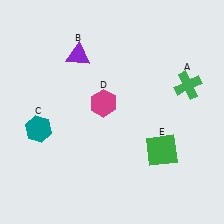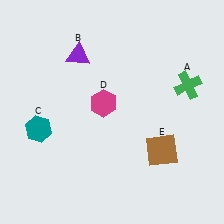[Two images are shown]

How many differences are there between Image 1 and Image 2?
There is 1 difference between the two images.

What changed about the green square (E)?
In Image 1, E is green. In Image 2, it changed to brown.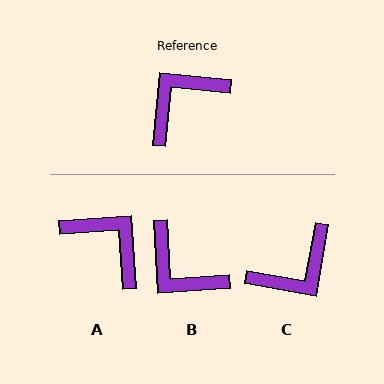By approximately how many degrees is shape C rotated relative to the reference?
Approximately 176 degrees counter-clockwise.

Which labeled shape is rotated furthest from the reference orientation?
C, about 176 degrees away.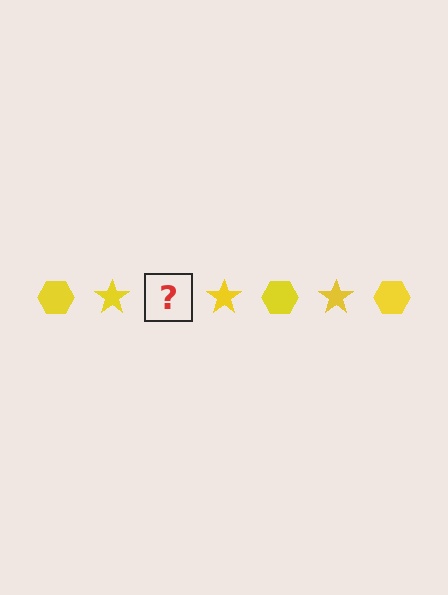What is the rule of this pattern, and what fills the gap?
The rule is that the pattern cycles through hexagon, star shapes in yellow. The gap should be filled with a yellow hexagon.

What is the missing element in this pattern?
The missing element is a yellow hexagon.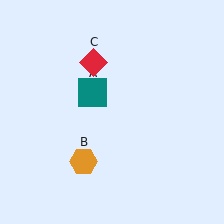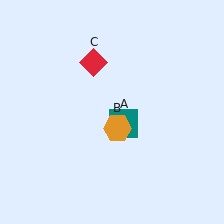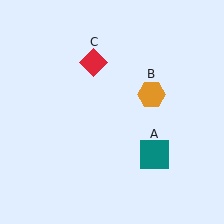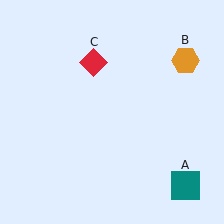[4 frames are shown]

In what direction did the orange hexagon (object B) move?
The orange hexagon (object B) moved up and to the right.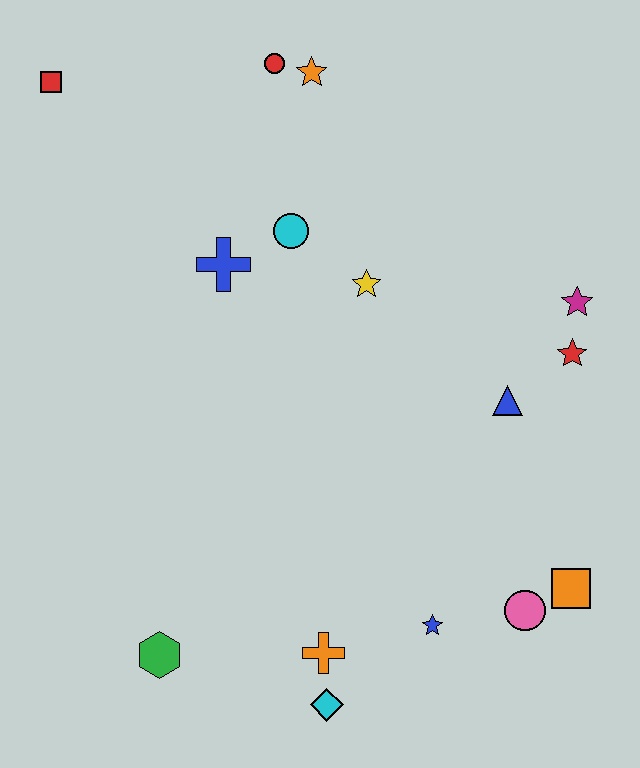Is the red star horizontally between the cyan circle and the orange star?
No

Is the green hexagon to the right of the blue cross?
No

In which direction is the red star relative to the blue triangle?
The red star is to the right of the blue triangle.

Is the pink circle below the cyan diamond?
No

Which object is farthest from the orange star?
The cyan diamond is farthest from the orange star.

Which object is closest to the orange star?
The red circle is closest to the orange star.